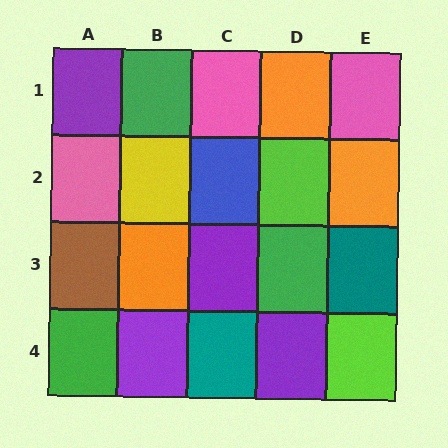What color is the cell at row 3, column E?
Teal.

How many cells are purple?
4 cells are purple.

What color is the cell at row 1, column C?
Pink.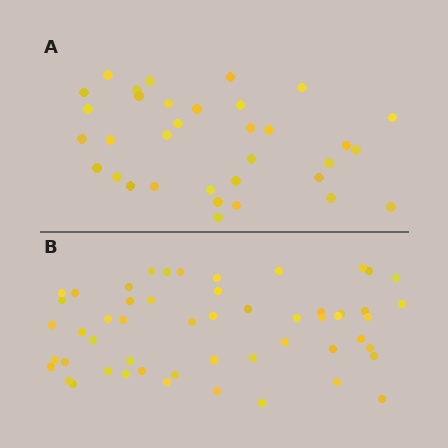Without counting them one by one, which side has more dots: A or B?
Region B (the bottom region) has more dots.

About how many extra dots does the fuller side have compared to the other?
Region B has approximately 20 more dots than region A.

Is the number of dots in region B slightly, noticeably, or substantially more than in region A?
Region B has substantially more. The ratio is roughly 1.6 to 1.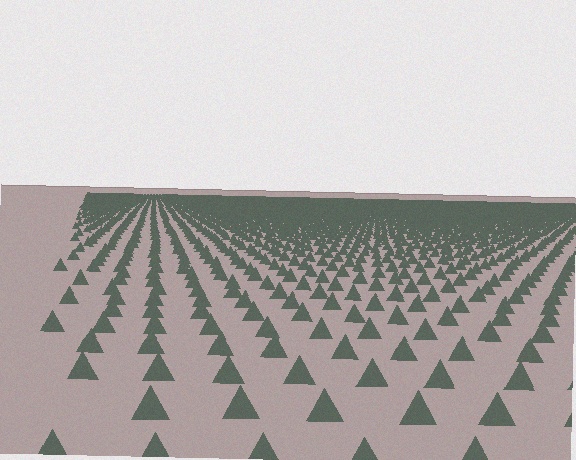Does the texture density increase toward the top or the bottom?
Density increases toward the top.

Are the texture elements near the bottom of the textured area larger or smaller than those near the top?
Larger. Near the bottom, elements are closer to the viewer and appear at a bigger on-screen size.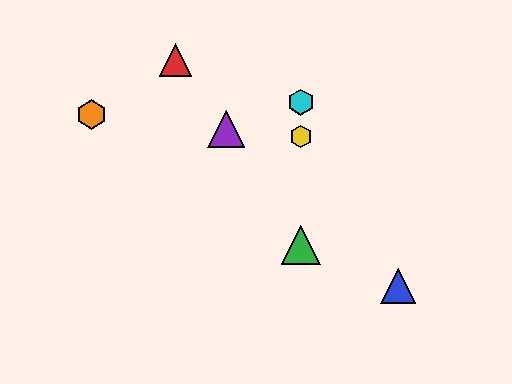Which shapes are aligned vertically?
The green triangle, the yellow hexagon, the cyan hexagon are aligned vertically.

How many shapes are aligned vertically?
3 shapes (the green triangle, the yellow hexagon, the cyan hexagon) are aligned vertically.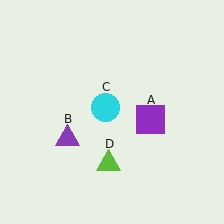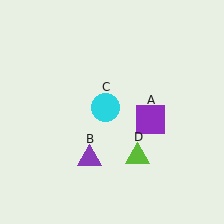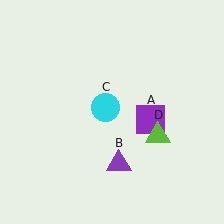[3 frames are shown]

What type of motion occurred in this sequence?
The purple triangle (object B), lime triangle (object D) rotated counterclockwise around the center of the scene.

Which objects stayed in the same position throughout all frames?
Purple square (object A) and cyan circle (object C) remained stationary.